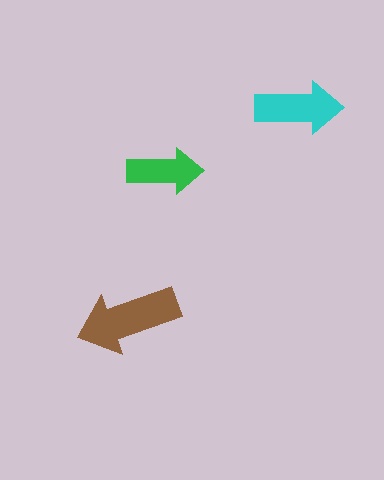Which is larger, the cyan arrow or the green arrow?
The cyan one.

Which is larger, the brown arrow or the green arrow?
The brown one.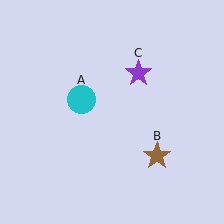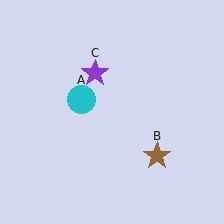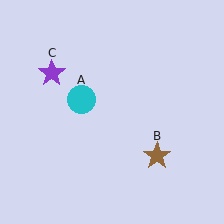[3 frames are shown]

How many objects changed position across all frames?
1 object changed position: purple star (object C).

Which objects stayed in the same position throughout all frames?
Cyan circle (object A) and brown star (object B) remained stationary.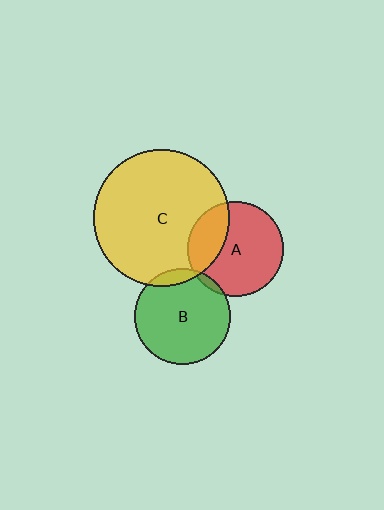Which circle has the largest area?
Circle C (yellow).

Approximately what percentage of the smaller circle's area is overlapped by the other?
Approximately 5%.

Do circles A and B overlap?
Yes.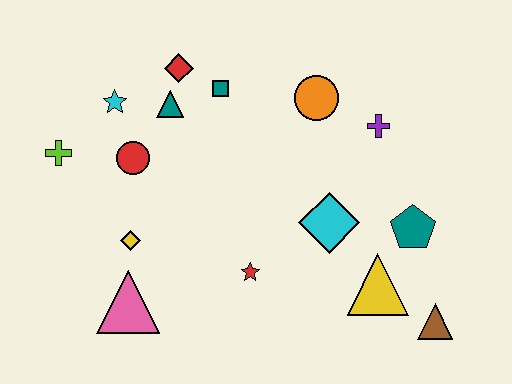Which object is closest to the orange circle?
The purple cross is closest to the orange circle.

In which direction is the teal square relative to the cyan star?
The teal square is to the right of the cyan star.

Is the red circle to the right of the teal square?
No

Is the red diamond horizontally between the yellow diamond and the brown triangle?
Yes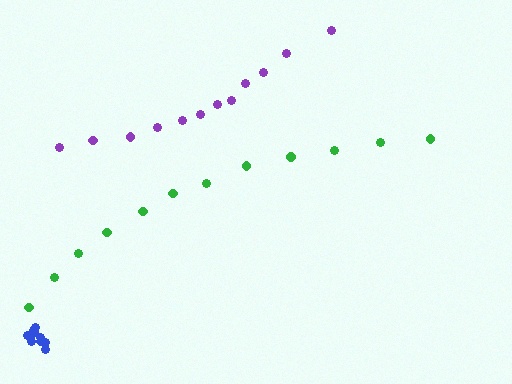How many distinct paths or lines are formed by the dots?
There are 3 distinct paths.